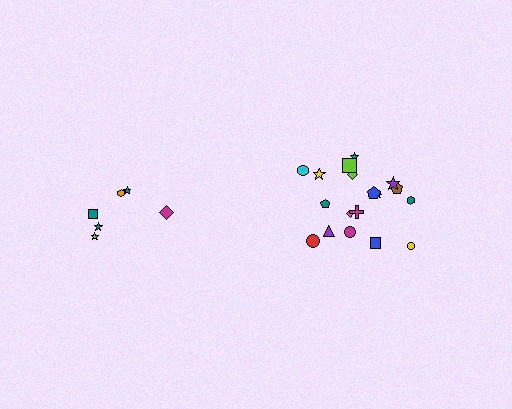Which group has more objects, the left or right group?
The right group.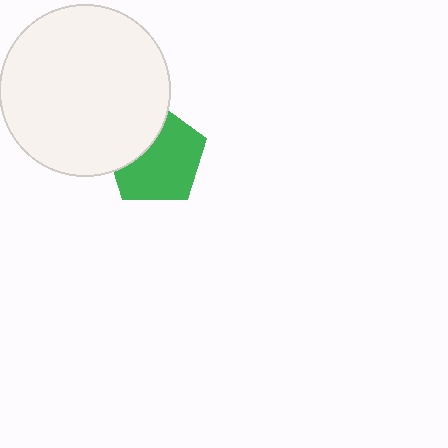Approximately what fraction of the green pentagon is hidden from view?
Roughly 33% of the green pentagon is hidden behind the white circle.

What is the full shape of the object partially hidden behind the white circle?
The partially hidden object is a green pentagon.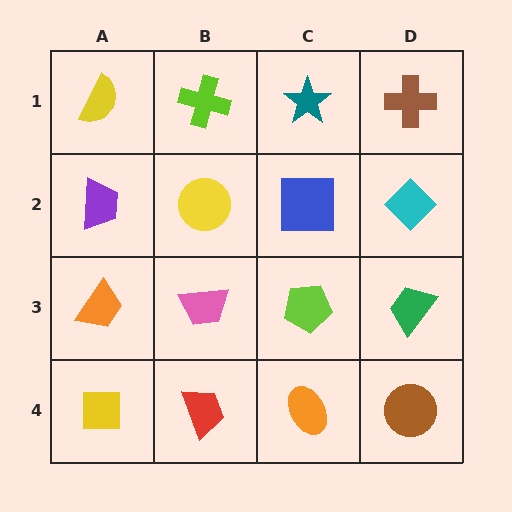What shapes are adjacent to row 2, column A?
A yellow semicircle (row 1, column A), an orange trapezoid (row 3, column A), a yellow circle (row 2, column B).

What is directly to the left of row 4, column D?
An orange ellipse.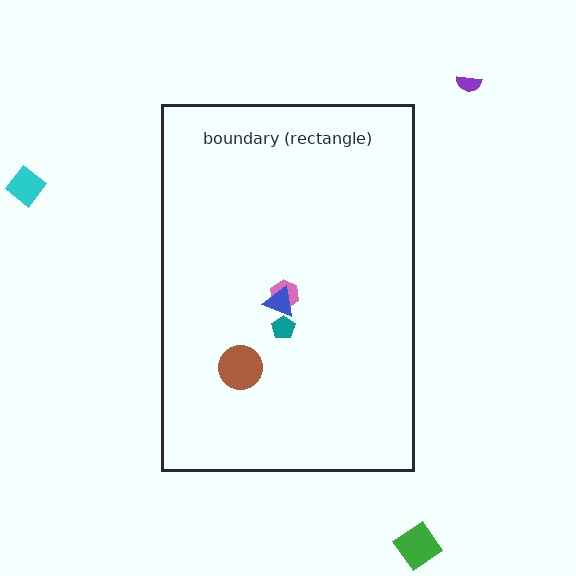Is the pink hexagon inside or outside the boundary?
Inside.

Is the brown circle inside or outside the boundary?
Inside.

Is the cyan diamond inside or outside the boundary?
Outside.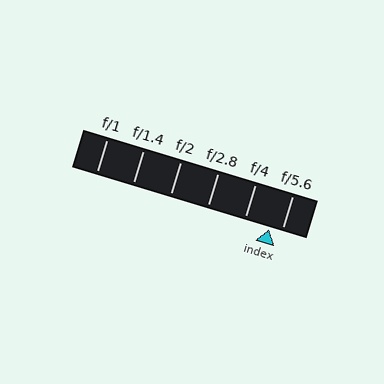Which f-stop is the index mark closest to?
The index mark is closest to f/5.6.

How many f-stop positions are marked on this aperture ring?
There are 6 f-stop positions marked.